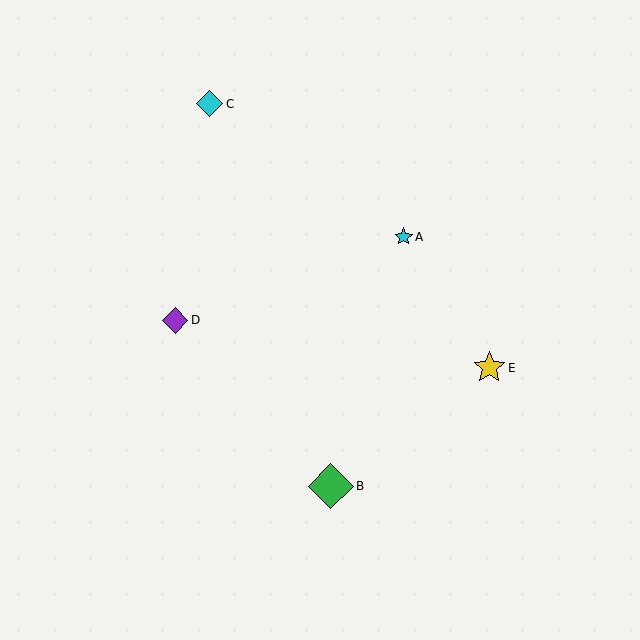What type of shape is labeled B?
Shape B is a green diamond.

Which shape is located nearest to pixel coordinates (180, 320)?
The purple diamond (labeled D) at (175, 320) is nearest to that location.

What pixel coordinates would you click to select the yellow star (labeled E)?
Click at (489, 368) to select the yellow star E.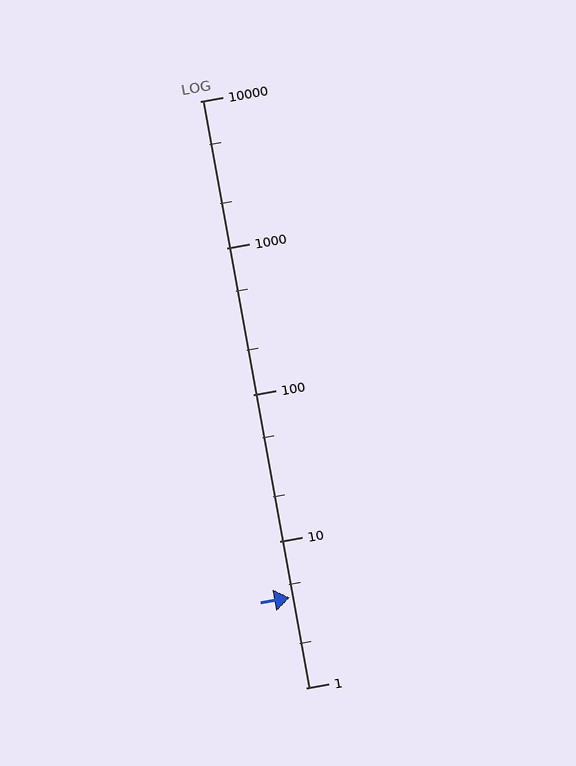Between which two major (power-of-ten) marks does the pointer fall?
The pointer is between 1 and 10.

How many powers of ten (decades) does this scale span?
The scale spans 4 decades, from 1 to 10000.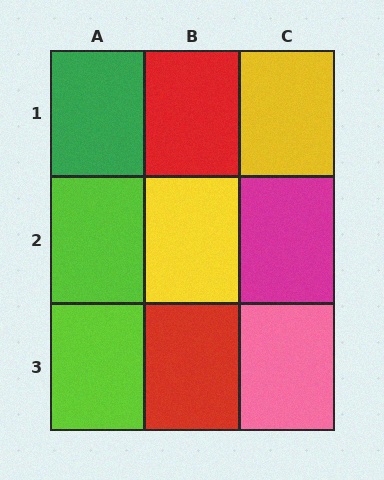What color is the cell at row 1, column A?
Green.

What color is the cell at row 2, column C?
Magenta.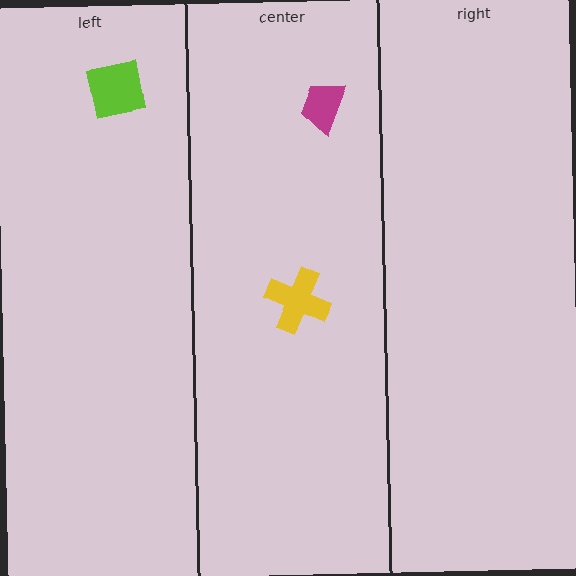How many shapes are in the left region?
1.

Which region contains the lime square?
The left region.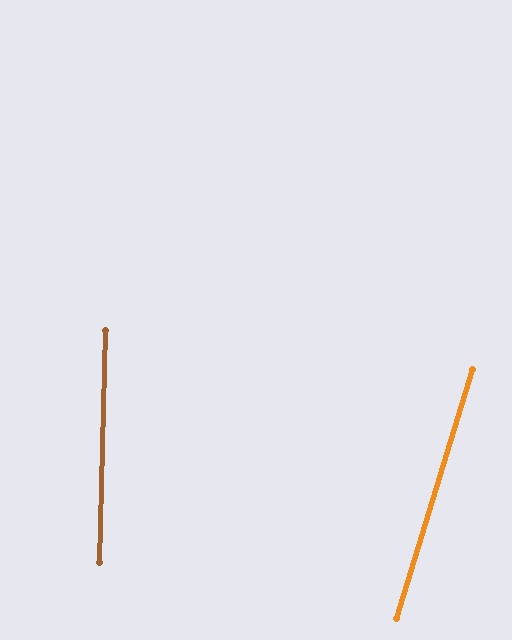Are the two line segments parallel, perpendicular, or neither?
Neither parallel nor perpendicular — they differ by about 15°.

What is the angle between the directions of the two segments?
Approximately 15 degrees.